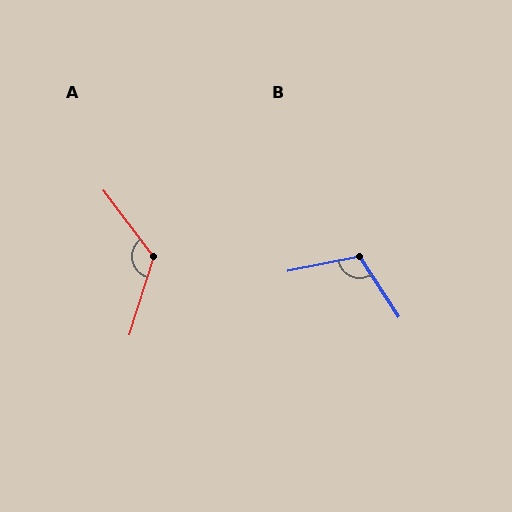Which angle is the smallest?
B, at approximately 112 degrees.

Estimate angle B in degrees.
Approximately 112 degrees.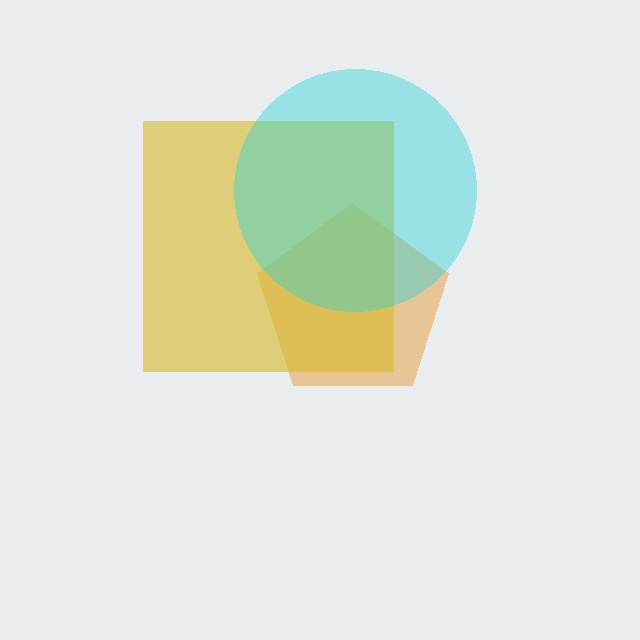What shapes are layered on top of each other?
The layered shapes are: an orange pentagon, a yellow square, a cyan circle.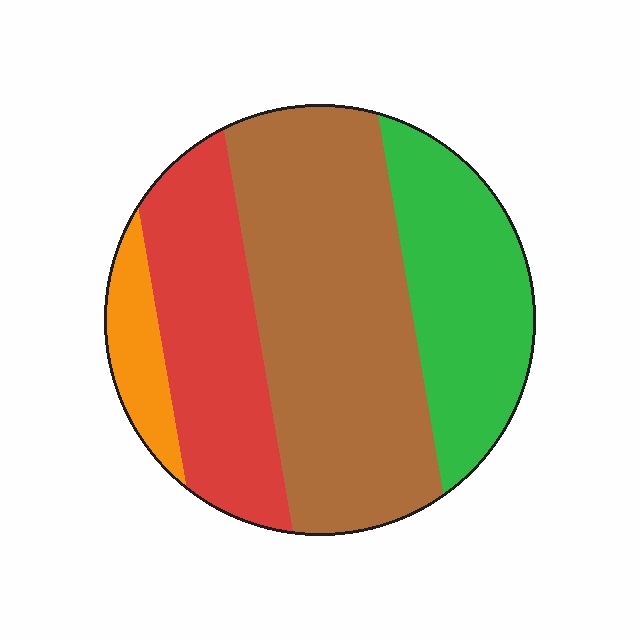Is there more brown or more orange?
Brown.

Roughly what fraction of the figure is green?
Green takes up about one quarter (1/4) of the figure.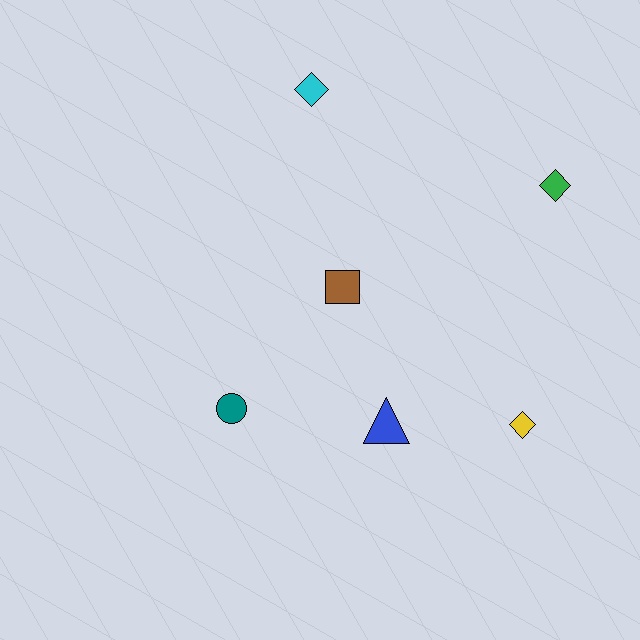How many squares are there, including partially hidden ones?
There is 1 square.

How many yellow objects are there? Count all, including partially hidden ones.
There is 1 yellow object.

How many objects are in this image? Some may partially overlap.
There are 6 objects.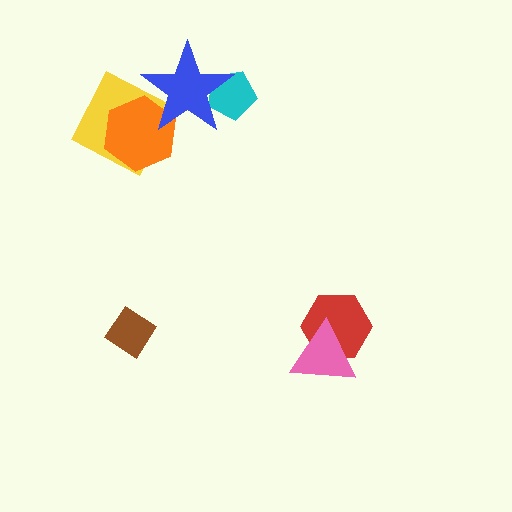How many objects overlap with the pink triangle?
1 object overlaps with the pink triangle.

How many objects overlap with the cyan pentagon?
1 object overlaps with the cyan pentagon.